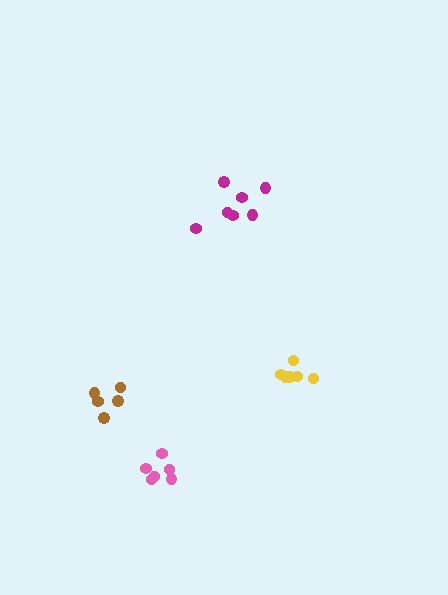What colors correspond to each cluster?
The clusters are colored: yellow, pink, magenta, brown.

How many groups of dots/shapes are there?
There are 4 groups.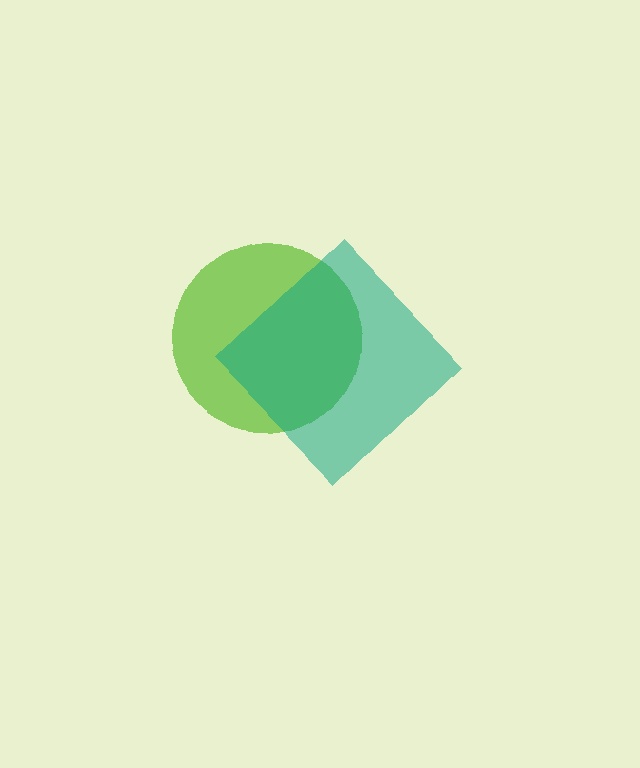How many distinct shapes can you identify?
There are 2 distinct shapes: a lime circle, a teal diamond.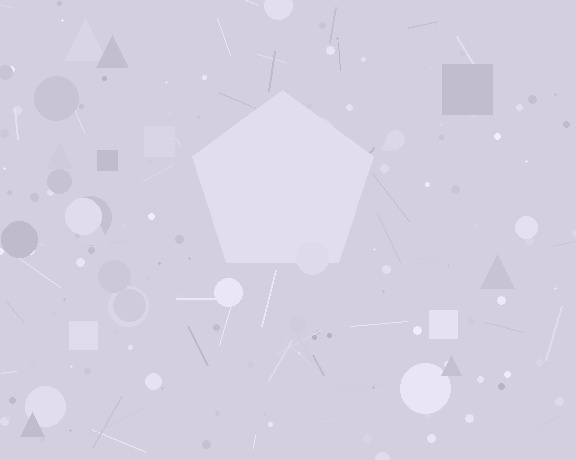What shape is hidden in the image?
A pentagon is hidden in the image.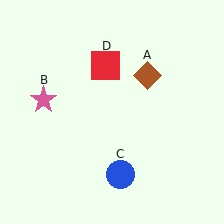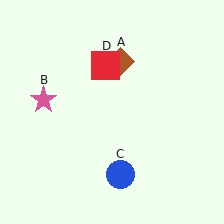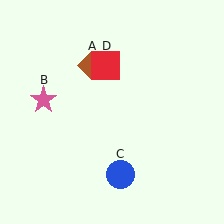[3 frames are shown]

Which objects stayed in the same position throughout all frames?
Pink star (object B) and blue circle (object C) and red square (object D) remained stationary.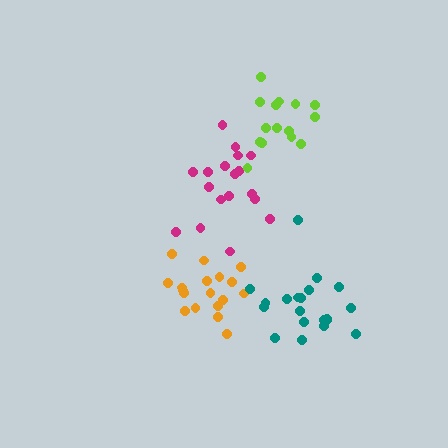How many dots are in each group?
Group 1: 18 dots, Group 2: 18 dots, Group 3: 20 dots, Group 4: 15 dots (71 total).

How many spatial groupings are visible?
There are 4 spatial groupings.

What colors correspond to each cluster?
The clusters are colored: magenta, orange, teal, lime.